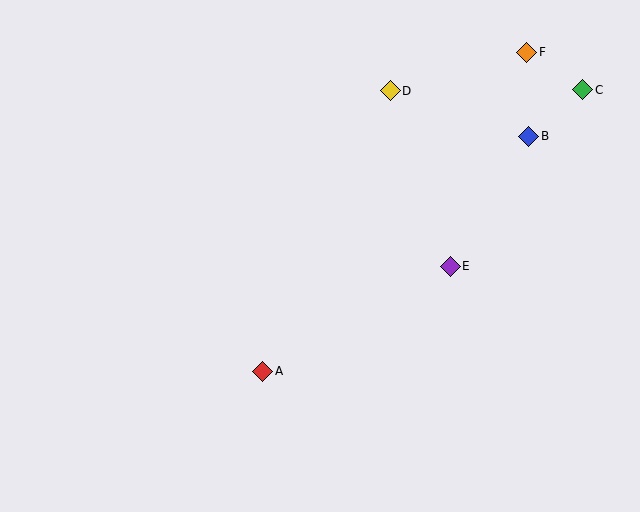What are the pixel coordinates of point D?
Point D is at (390, 91).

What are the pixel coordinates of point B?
Point B is at (529, 136).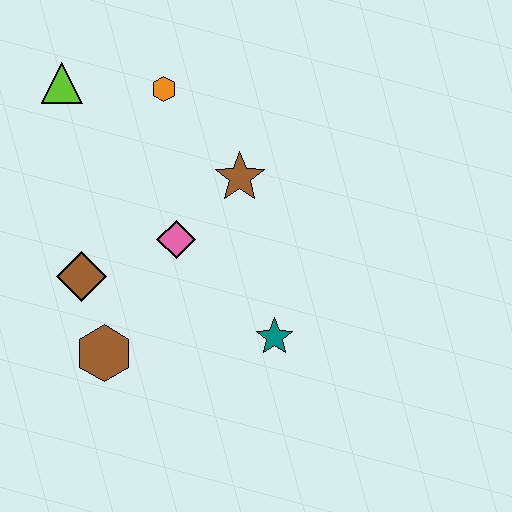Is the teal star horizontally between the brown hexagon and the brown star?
No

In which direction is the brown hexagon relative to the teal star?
The brown hexagon is to the left of the teal star.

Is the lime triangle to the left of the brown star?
Yes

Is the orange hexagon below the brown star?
No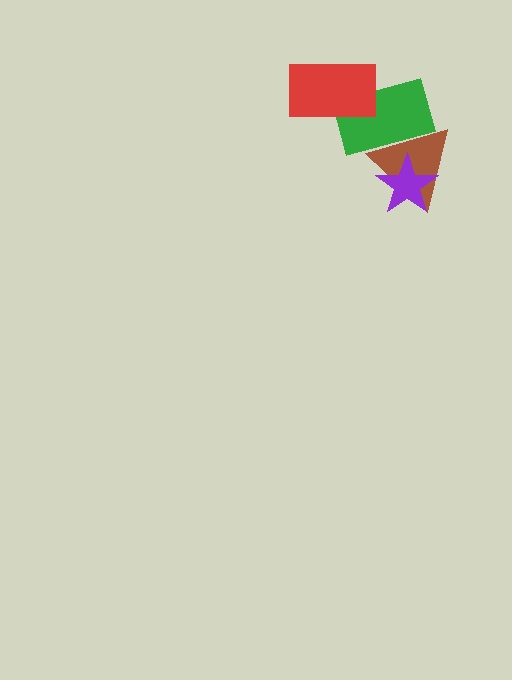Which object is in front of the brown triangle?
The purple star is in front of the brown triangle.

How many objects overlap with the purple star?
1 object overlaps with the purple star.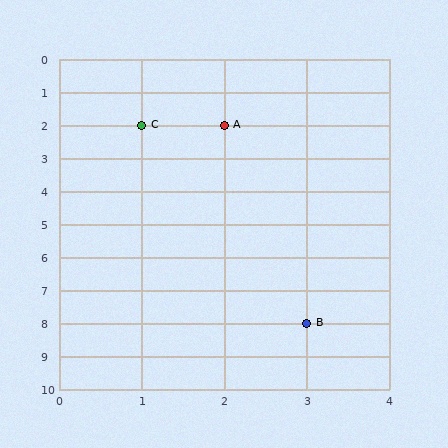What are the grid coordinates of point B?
Point B is at grid coordinates (3, 8).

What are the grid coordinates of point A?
Point A is at grid coordinates (2, 2).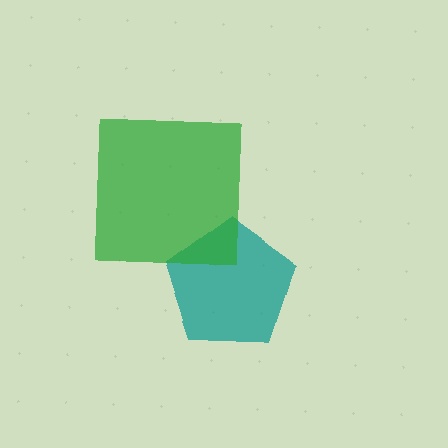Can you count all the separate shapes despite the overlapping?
Yes, there are 2 separate shapes.